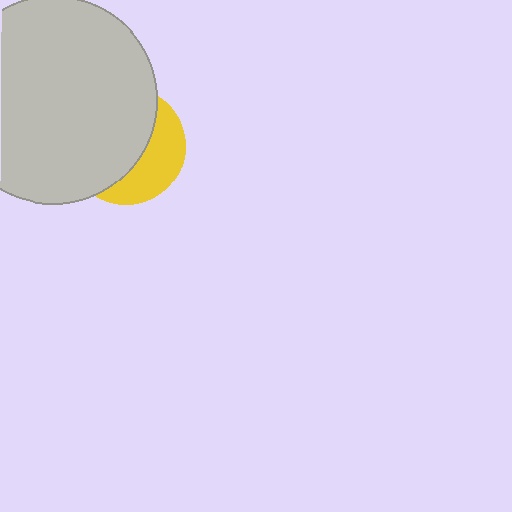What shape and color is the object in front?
The object in front is a light gray circle.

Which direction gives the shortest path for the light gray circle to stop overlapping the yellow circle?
Moving left gives the shortest separation.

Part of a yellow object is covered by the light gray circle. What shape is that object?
It is a circle.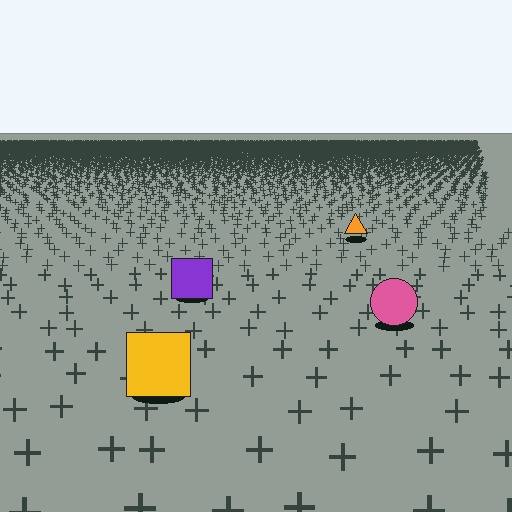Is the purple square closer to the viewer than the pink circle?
No. The pink circle is closer — you can tell from the texture gradient: the ground texture is coarser near it.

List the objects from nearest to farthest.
From nearest to farthest: the yellow square, the pink circle, the purple square, the orange triangle.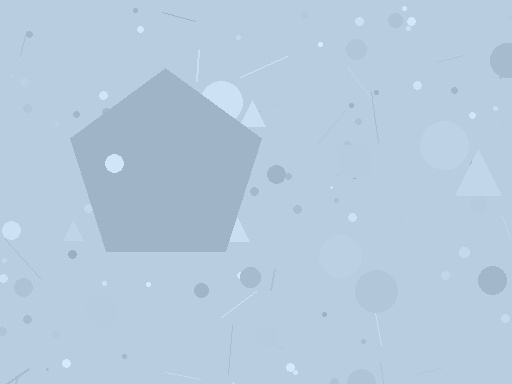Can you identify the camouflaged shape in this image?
The camouflaged shape is a pentagon.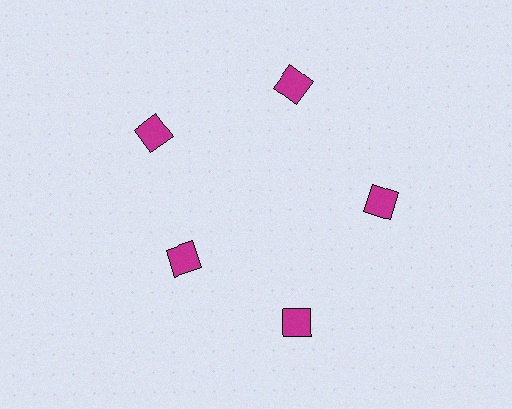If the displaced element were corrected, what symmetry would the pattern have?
It would have 5-fold rotational symmetry — the pattern would map onto itself every 72 degrees.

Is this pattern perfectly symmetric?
No. The 5 magenta diamonds are arranged in a ring, but one element near the 8 o'clock position is pulled inward toward the center, breaking the 5-fold rotational symmetry.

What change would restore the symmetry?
The symmetry would be restored by moving it outward, back onto the ring so that all 5 diamonds sit at equal angles and equal distance from the center.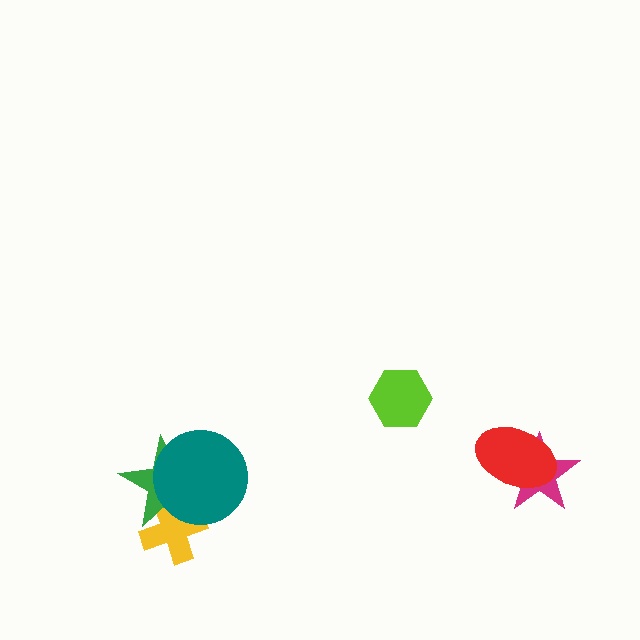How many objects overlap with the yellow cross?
2 objects overlap with the yellow cross.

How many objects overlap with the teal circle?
2 objects overlap with the teal circle.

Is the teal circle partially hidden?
No, no other shape covers it.